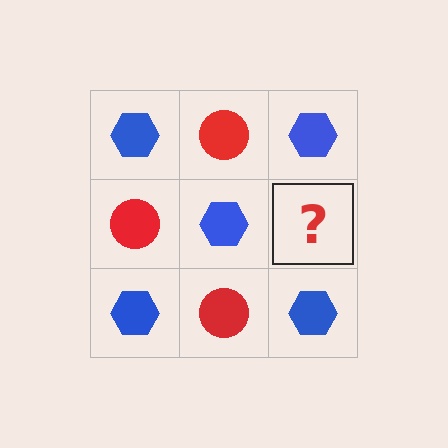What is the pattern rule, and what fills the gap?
The rule is that it alternates blue hexagon and red circle in a checkerboard pattern. The gap should be filled with a red circle.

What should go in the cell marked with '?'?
The missing cell should contain a red circle.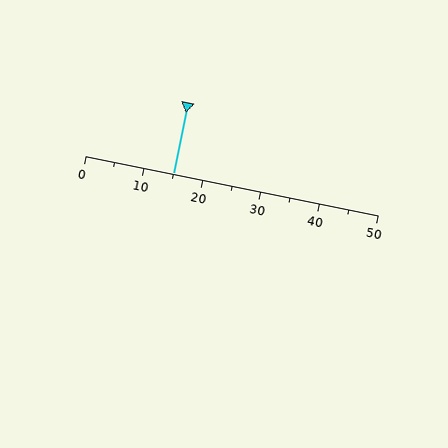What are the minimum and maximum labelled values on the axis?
The axis runs from 0 to 50.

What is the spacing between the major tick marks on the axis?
The major ticks are spaced 10 apart.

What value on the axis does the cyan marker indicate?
The marker indicates approximately 15.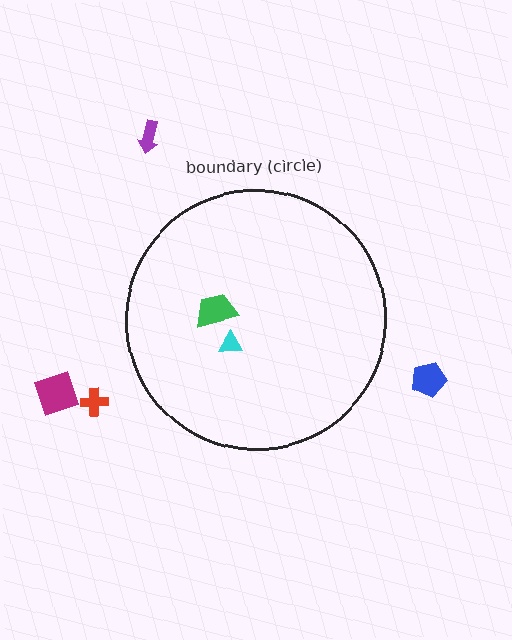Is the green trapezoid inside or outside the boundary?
Inside.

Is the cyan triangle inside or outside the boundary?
Inside.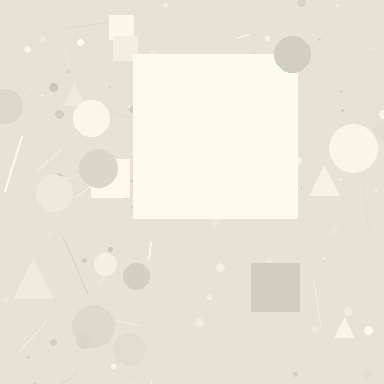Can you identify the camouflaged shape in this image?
The camouflaged shape is a square.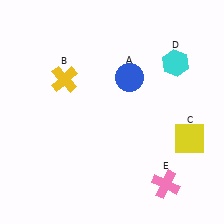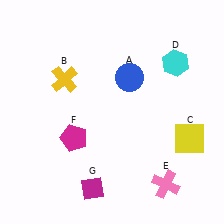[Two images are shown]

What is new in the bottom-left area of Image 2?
A magenta pentagon (F) was added in the bottom-left area of Image 2.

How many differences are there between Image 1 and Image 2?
There are 2 differences between the two images.